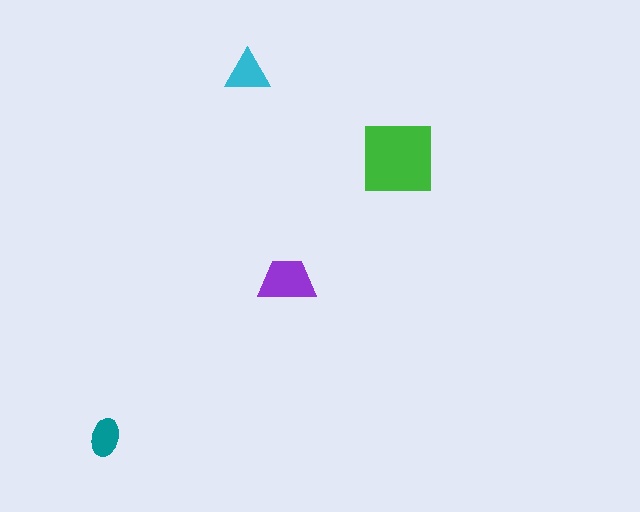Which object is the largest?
The green square.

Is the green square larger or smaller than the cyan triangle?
Larger.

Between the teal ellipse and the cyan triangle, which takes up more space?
The cyan triangle.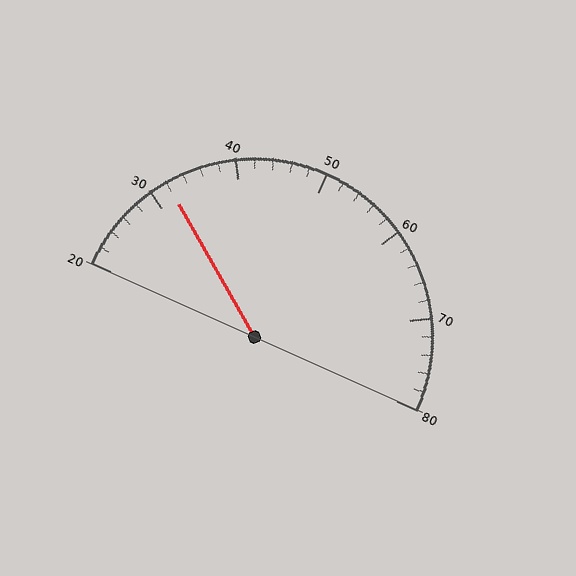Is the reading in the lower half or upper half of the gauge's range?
The reading is in the lower half of the range (20 to 80).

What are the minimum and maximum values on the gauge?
The gauge ranges from 20 to 80.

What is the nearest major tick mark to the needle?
The nearest major tick mark is 30.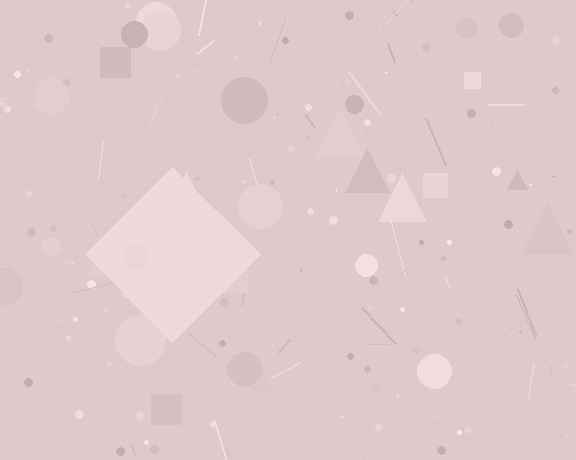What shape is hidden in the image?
A diamond is hidden in the image.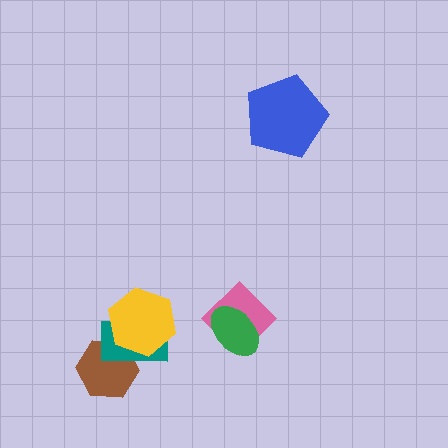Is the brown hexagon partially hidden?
Yes, it is partially covered by another shape.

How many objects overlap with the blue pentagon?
0 objects overlap with the blue pentagon.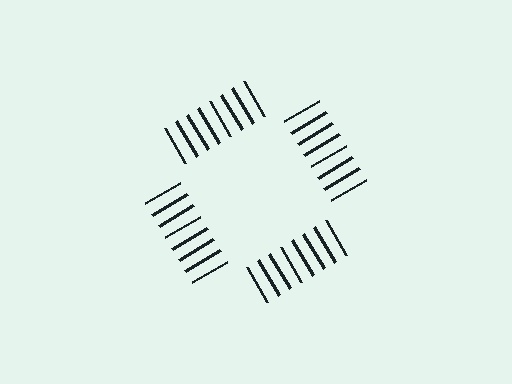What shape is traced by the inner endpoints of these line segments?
An illusory square — the line segments terminate on its edges but no continuous stroke is drawn.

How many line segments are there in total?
32 — 8 along each of the 4 edges.